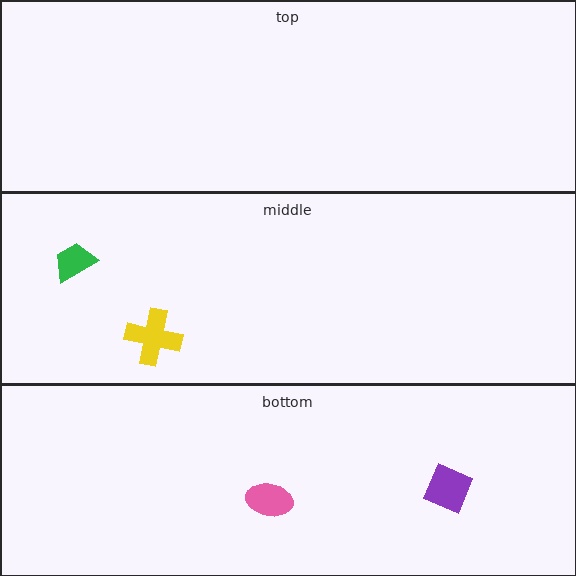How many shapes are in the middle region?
2.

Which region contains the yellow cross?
The middle region.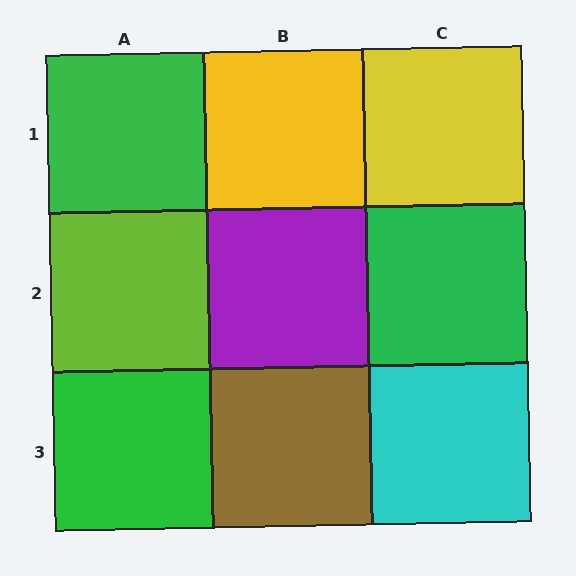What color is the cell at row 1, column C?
Yellow.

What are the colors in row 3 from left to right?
Green, brown, cyan.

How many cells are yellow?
2 cells are yellow.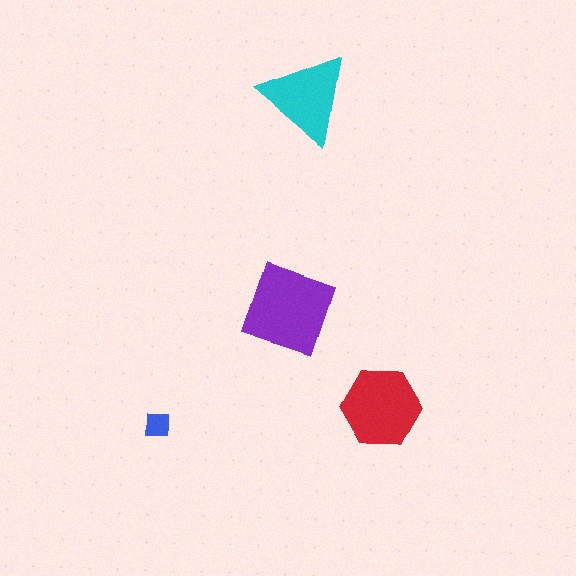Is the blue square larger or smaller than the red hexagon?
Smaller.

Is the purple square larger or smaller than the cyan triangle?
Larger.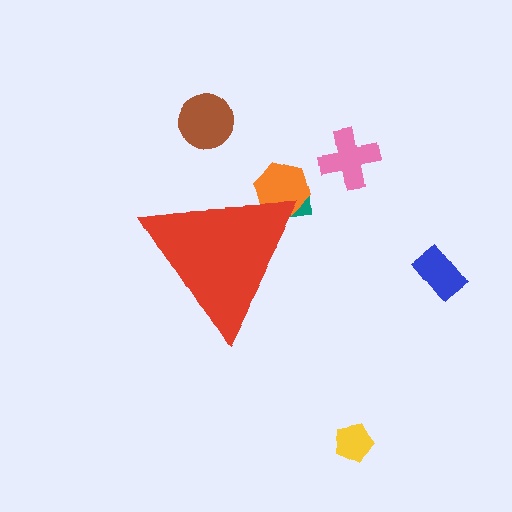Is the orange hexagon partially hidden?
Yes, the orange hexagon is partially hidden behind the red triangle.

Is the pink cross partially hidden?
No, the pink cross is fully visible.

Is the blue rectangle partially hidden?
No, the blue rectangle is fully visible.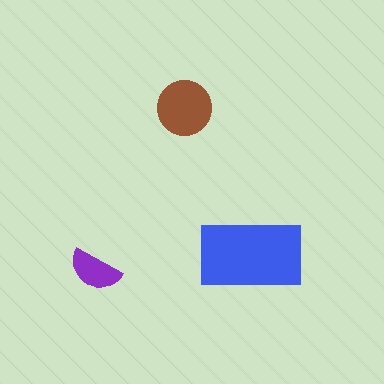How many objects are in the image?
There are 3 objects in the image.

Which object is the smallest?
The purple semicircle.